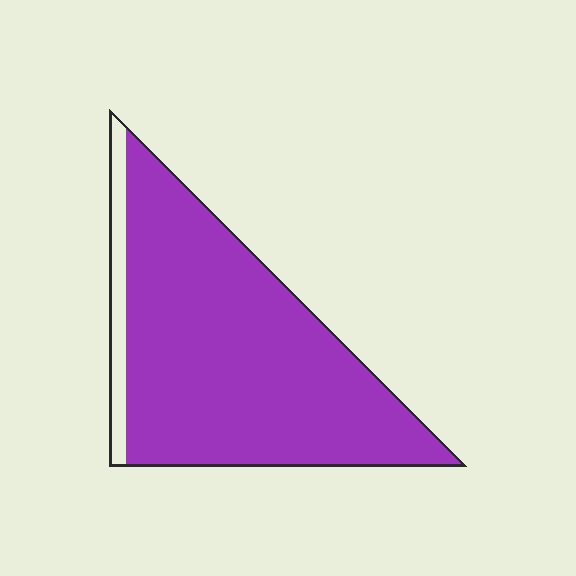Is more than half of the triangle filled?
Yes.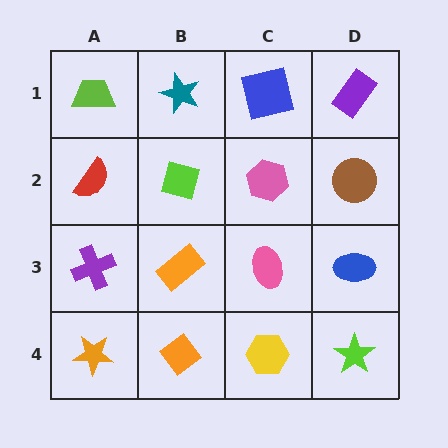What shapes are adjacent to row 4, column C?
A pink ellipse (row 3, column C), an orange diamond (row 4, column B), a lime star (row 4, column D).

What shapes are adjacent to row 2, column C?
A blue square (row 1, column C), a pink ellipse (row 3, column C), a lime diamond (row 2, column B), a brown circle (row 2, column D).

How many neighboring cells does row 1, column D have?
2.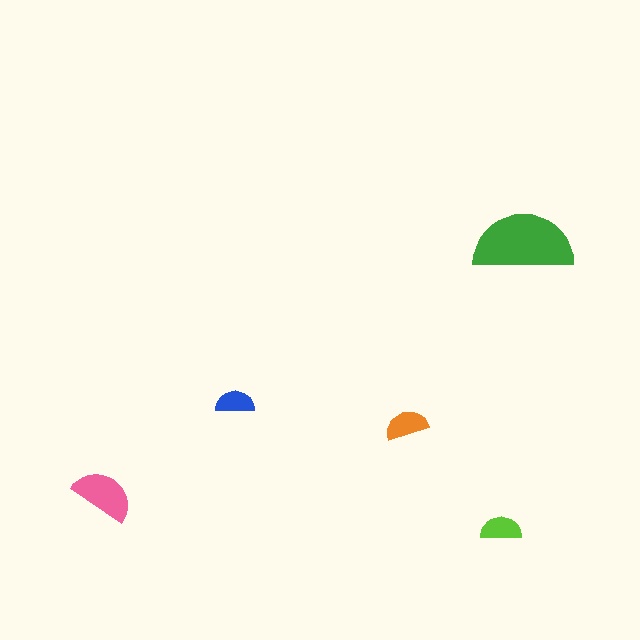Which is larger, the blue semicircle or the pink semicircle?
The pink one.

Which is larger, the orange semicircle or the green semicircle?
The green one.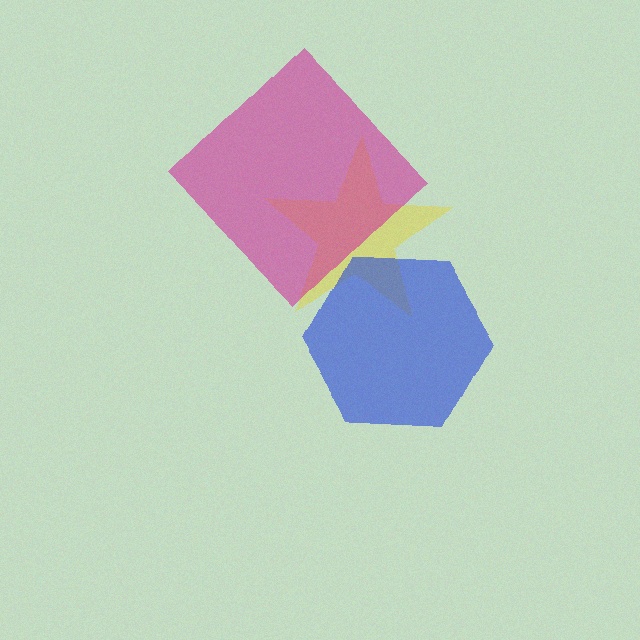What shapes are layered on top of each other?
The layered shapes are: a yellow star, a blue hexagon, a magenta diamond.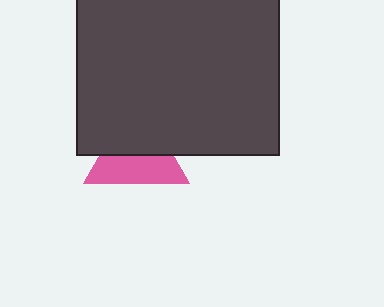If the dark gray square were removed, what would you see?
You would see the complete pink triangle.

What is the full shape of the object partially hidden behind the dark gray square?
The partially hidden object is a pink triangle.